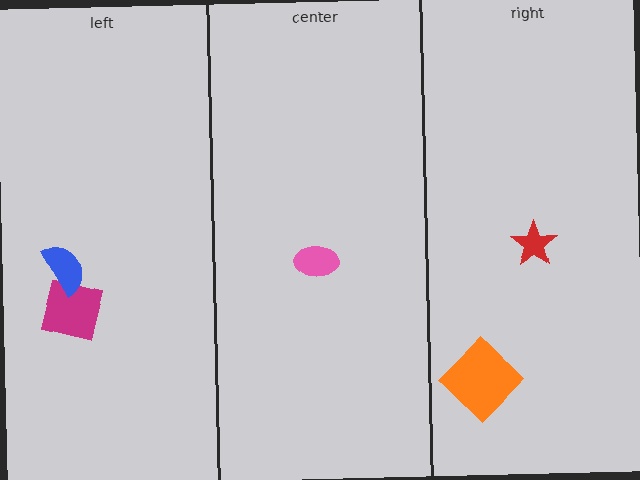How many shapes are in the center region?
1.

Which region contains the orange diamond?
The right region.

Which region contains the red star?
The right region.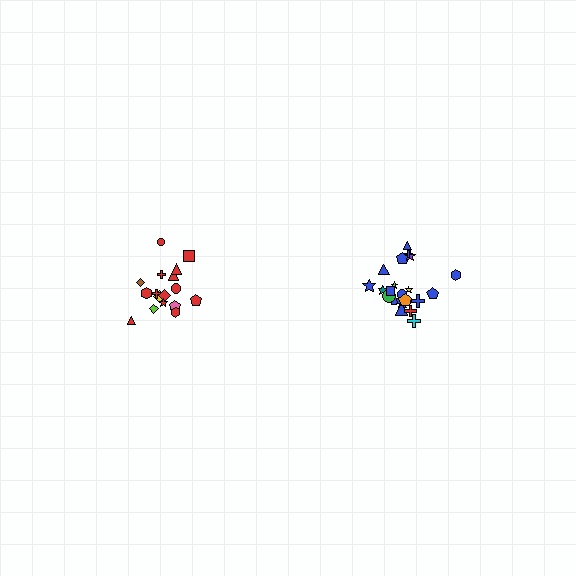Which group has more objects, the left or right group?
The right group.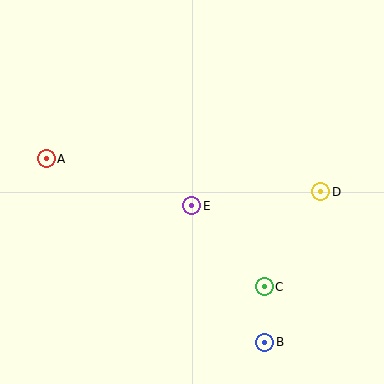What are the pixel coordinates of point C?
Point C is at (264, 287).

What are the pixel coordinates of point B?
Point B is at (264, 342).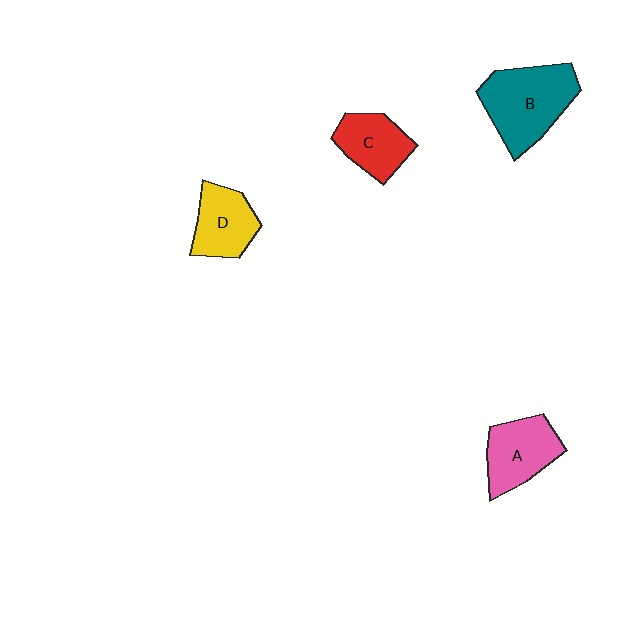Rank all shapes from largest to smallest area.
From largest to smallest: B (teal), A (pink), D (yellow), C (red).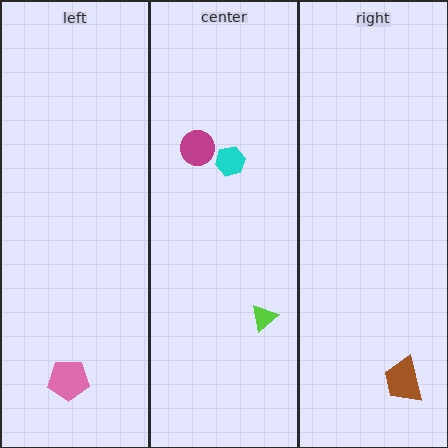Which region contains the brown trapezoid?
The right region.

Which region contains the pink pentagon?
The left region.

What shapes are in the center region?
The lime triangle, the cyan hexagon, the magenta circle.